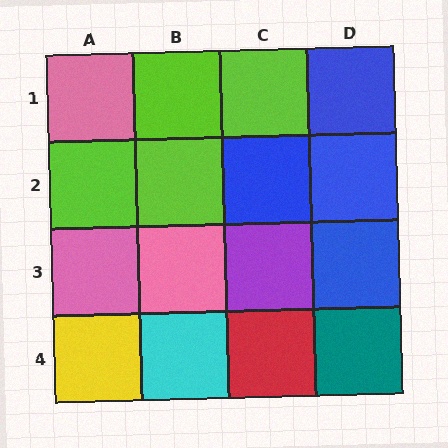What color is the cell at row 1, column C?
Lime.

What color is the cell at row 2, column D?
Blue.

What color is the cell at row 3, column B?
Pink.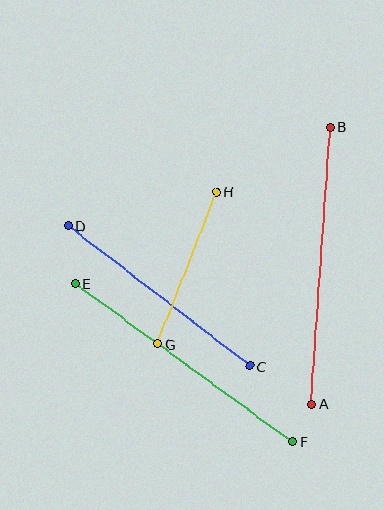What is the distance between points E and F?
The distance is approximately 268 pixels.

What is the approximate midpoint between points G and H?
The midpoint is at approximately (187, 268) pixels.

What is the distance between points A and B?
The distance is approximately 277 pixels.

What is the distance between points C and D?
The distance is approximately 229 pixels.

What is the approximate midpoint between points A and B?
The midpoint is at approximately (321, 266) pixels.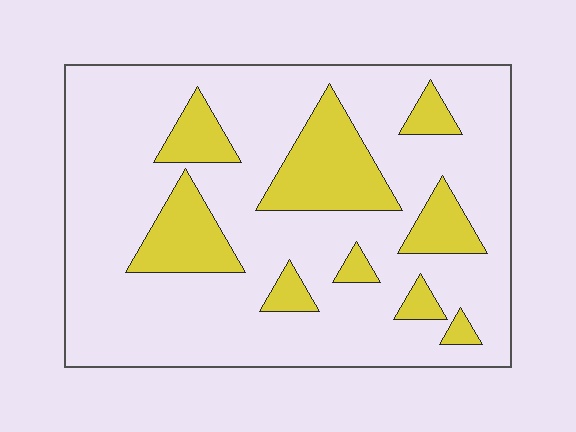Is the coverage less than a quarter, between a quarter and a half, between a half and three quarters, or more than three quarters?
Less than a quarter.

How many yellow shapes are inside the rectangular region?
9.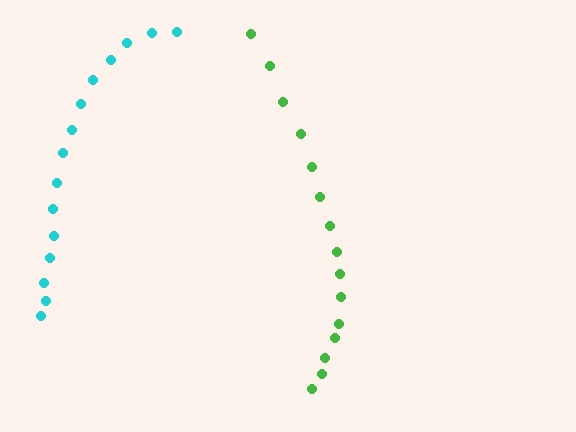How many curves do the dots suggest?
There are 2 distinct paths.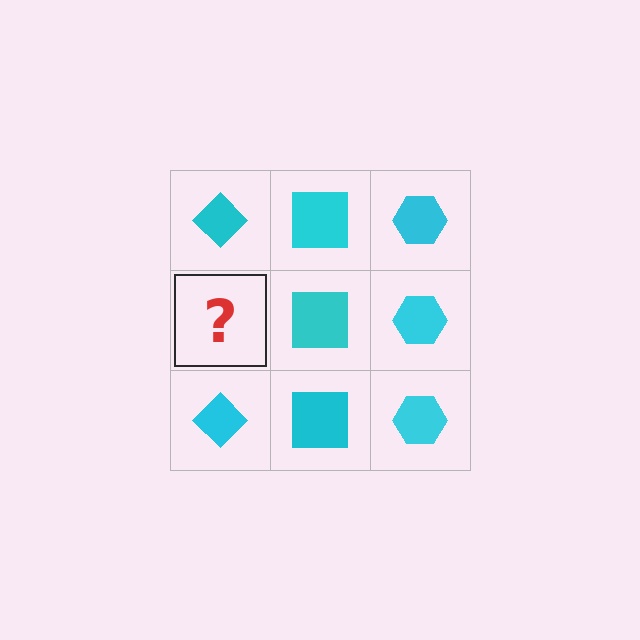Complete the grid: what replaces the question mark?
The question mark should be replaced with a cyan diamond.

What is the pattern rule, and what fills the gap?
The rule is that each column has a consistent shape. The gap should be filled with a cyan diamond.